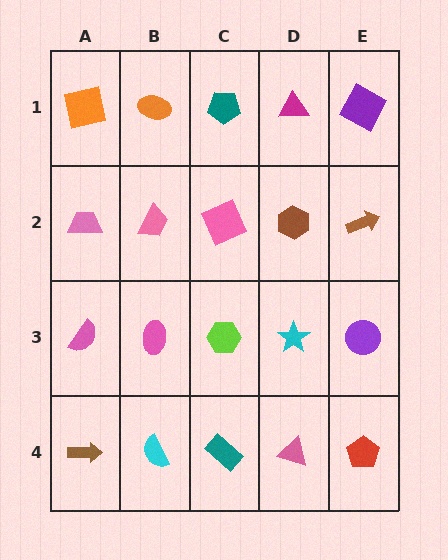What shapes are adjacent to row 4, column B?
A pink ellipse (row 3, column B), a brown arrow (row 4, column A), a teal rectangle (row 4, column C).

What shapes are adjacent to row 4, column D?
A cyan star (row 3, column D), a teal rectangle (row 4, column C), a red pentagon (row 4, column E).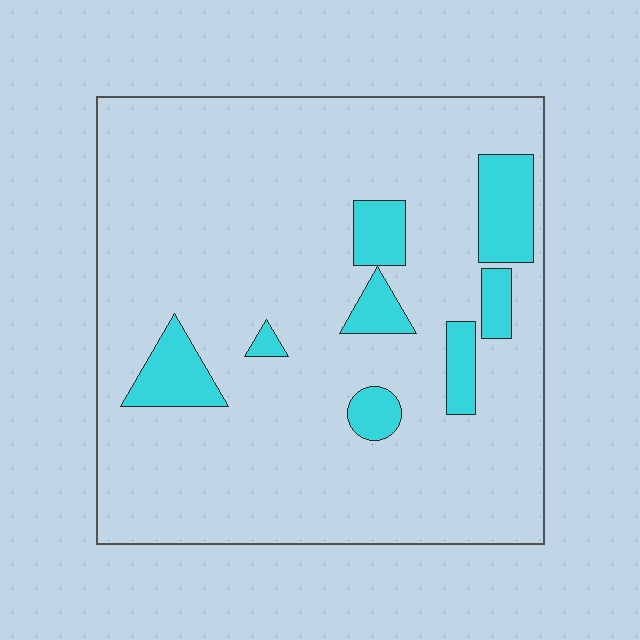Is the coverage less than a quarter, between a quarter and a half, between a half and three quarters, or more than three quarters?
Less than a quarter.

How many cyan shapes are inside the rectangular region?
8.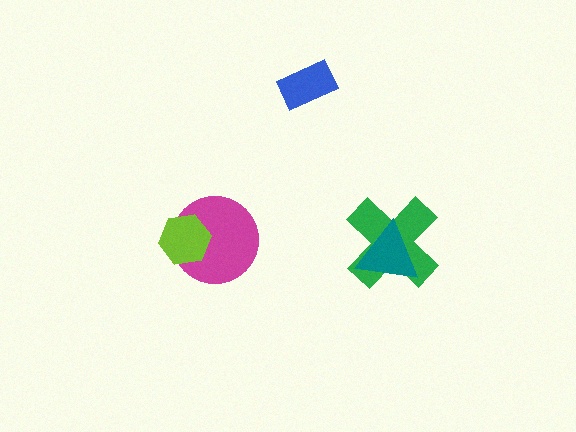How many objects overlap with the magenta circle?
1 object overlaps with the magenta circle.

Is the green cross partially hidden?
Yes, it is partially covered by another shape.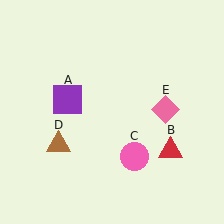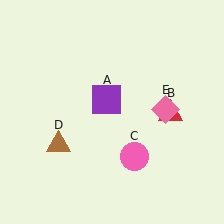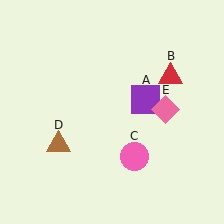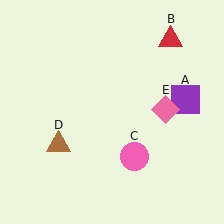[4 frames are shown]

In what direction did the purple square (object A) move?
The purple square (object A) moved right.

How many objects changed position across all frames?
2 objects changed position: purple square (object A), red triangle (object B).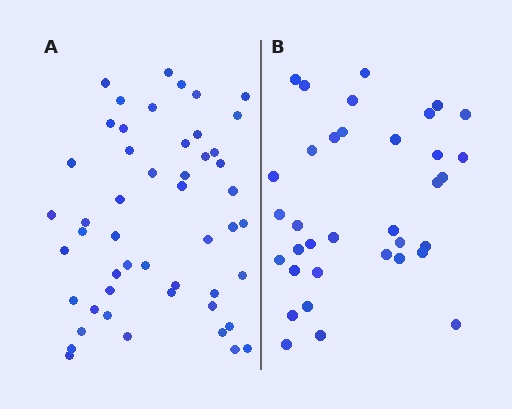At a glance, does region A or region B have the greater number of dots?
Region A (the left region) has more dots.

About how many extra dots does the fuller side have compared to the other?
Region A has approximately 15 more dots than region B.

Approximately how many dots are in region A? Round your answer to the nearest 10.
About 50 dots.